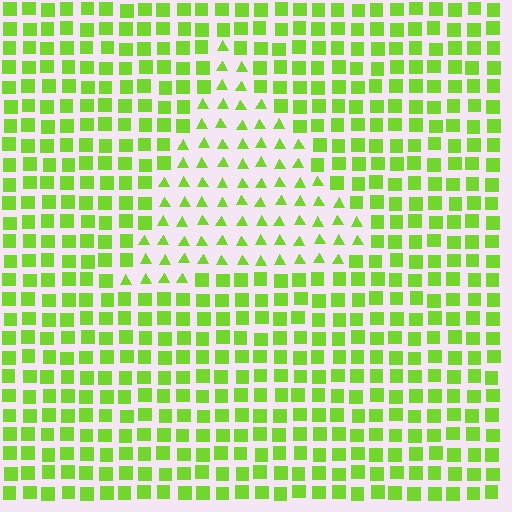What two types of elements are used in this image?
The image uses triangles inside the triangle region and squares outside it.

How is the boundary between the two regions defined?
The boundary is defined by a change in element shape: triangles inside vs. squares outside. All elements share the same color and spacing.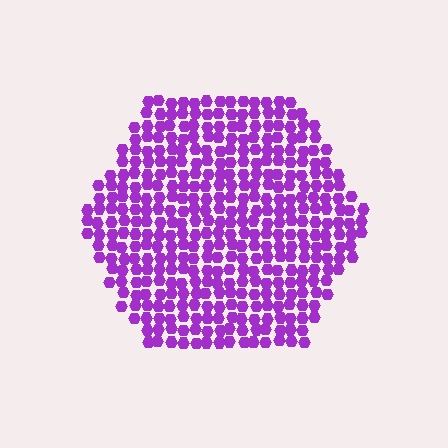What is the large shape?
The large shape is a hexagon.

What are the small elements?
The small elements are hexagons.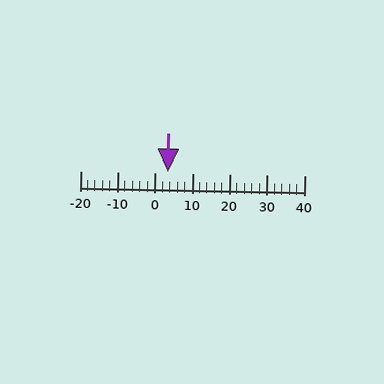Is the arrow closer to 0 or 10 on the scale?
The arrow is closer to 0.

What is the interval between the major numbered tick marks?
The major tick marks are spaced 10 units apart.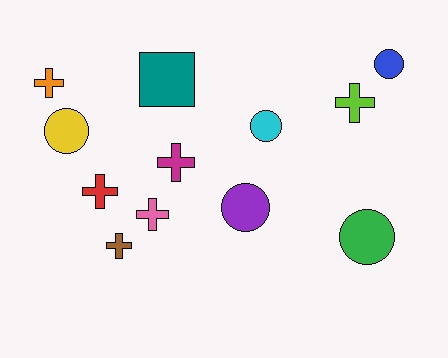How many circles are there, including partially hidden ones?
There are 5 circles.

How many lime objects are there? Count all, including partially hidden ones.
There is 1 lime object.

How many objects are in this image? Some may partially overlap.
There are 12 objects.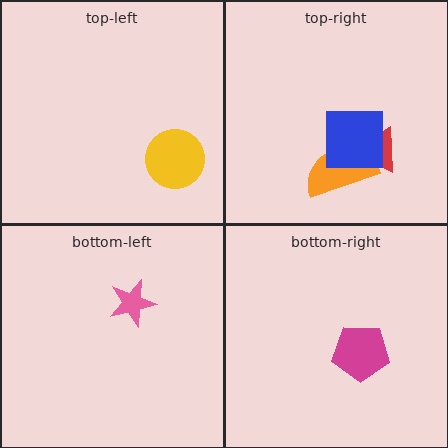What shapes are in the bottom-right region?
The magenta pentagon.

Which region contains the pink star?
The bottom-left region.